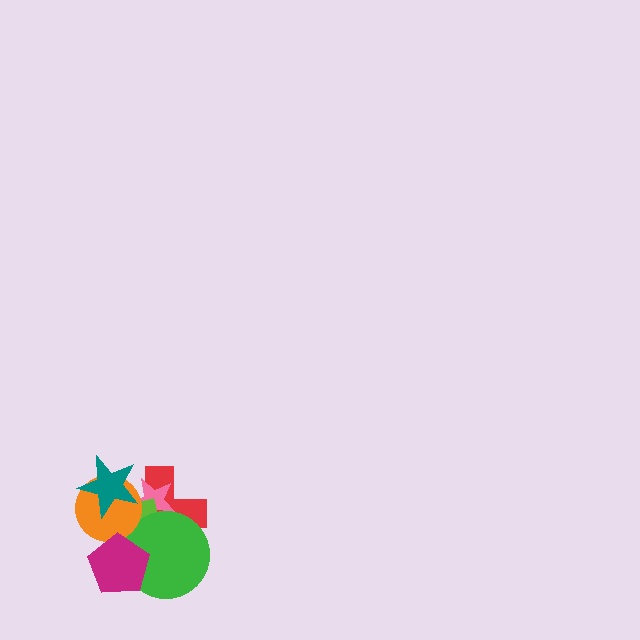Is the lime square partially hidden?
Yes, it is partially covered by another shape.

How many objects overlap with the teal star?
4 objects overlap with the teal star.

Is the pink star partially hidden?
Yes, it is partially covered by another shape.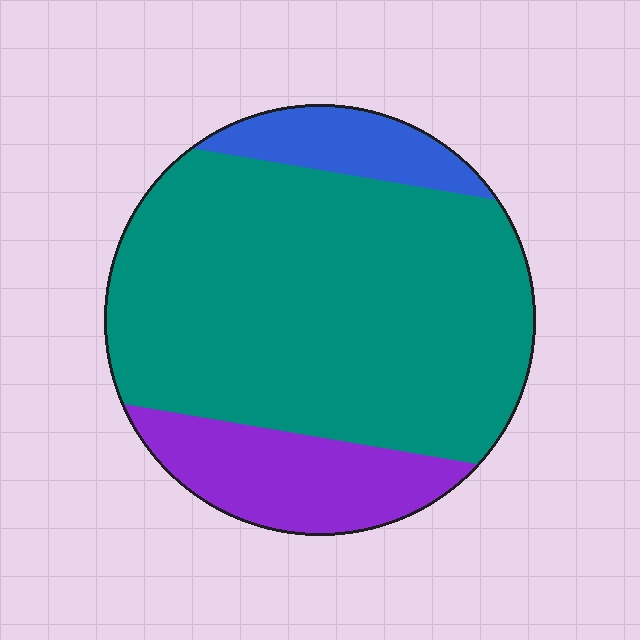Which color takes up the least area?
Blue, at roughly 10%.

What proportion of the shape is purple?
Purple takes up between a sixth and a third of the shape.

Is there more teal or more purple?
Teal.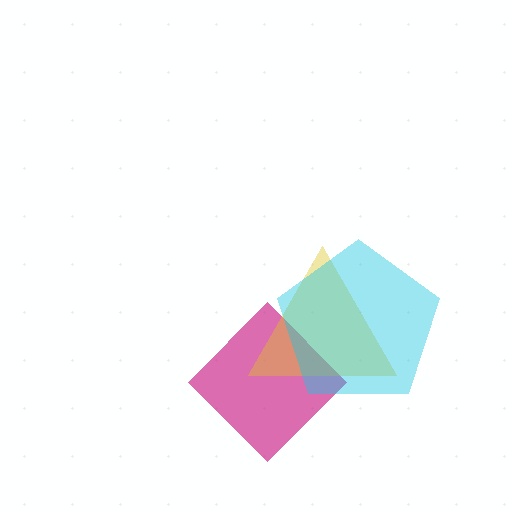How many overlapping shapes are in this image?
There are 3 overlapping shapes in the image.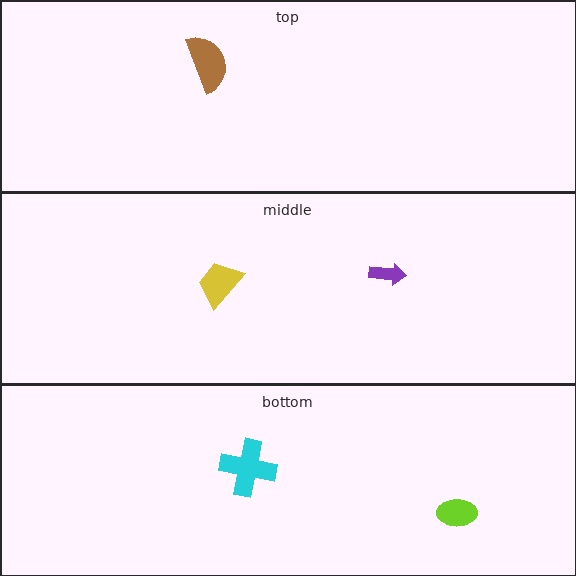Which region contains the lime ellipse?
The bottom region.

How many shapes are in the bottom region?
2.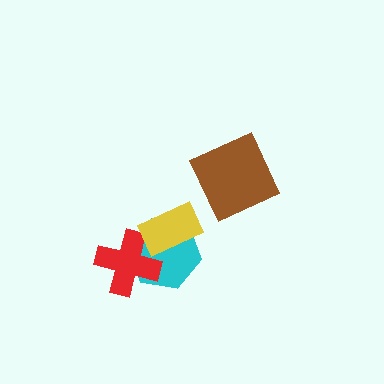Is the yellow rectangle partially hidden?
No, no other shape covers it.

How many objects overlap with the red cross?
2 objects overlap with the red cross.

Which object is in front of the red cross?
The yellow rectangle is in front of the red cross.